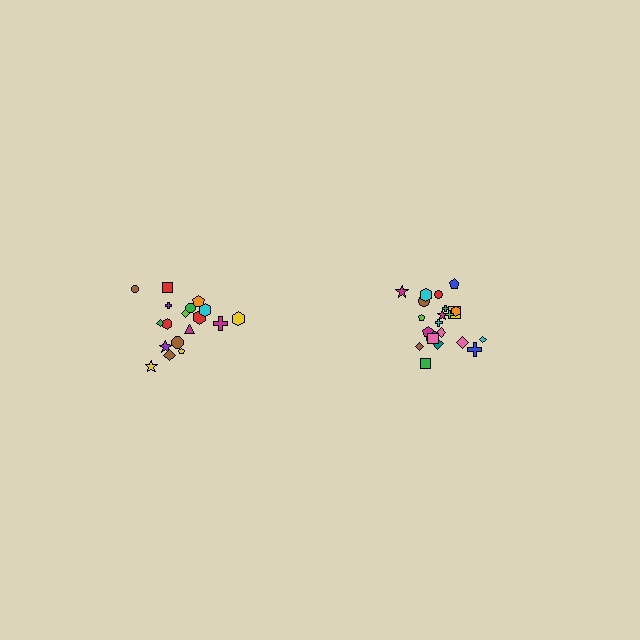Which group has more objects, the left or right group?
The right group.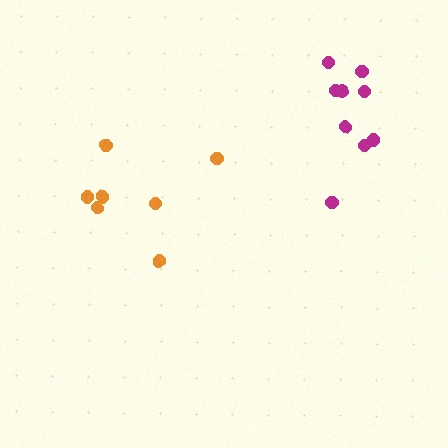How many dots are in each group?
Group 1: 7 dots, Group 2: 9 dots (16 total).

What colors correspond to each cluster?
The clusters are colored: orange, magenta.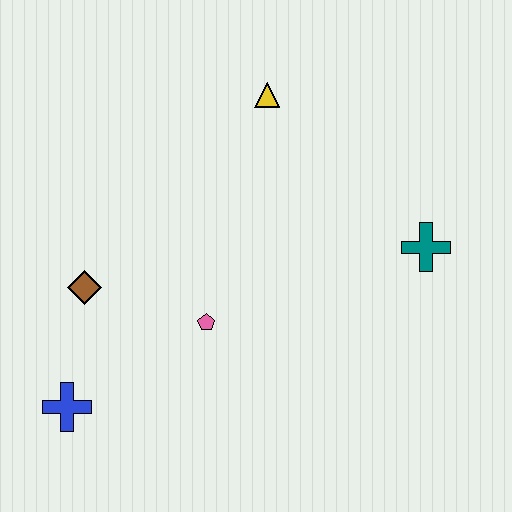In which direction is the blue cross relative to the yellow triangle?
The blue cross is below the yellow triangle.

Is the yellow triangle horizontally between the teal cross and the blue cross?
Yes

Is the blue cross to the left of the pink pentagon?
Yes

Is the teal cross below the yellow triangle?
Yes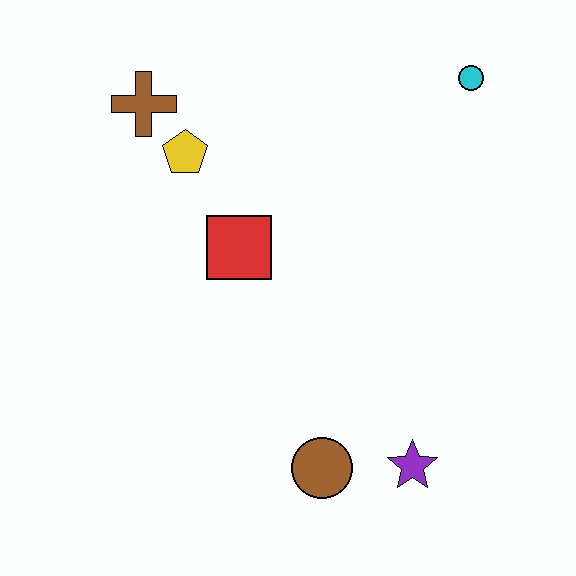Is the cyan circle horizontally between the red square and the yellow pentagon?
No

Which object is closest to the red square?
The yellow pentagon is closest to the red square.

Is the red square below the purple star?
No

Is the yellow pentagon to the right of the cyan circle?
No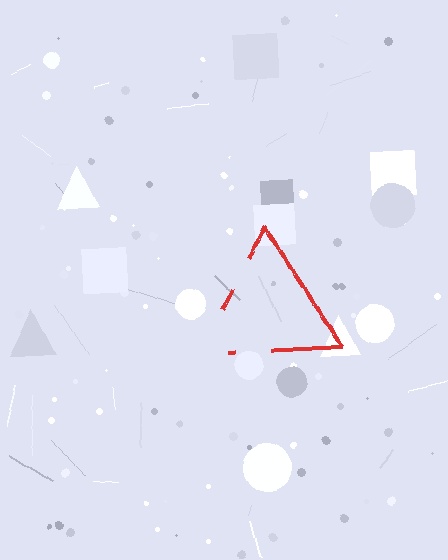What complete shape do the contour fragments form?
The contour fragments form a triangle.